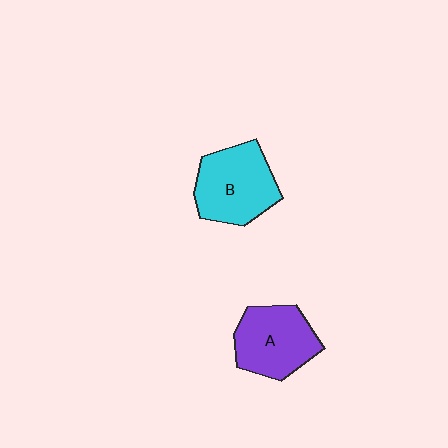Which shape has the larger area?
Shape B (cyan).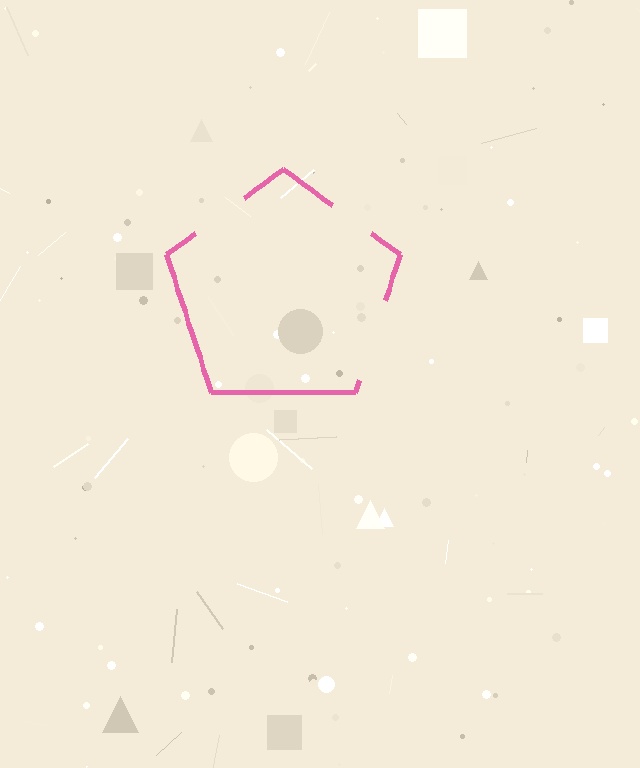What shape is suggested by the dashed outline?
The dashed outline suggests a pentagon.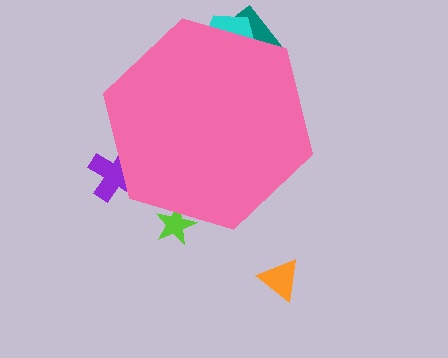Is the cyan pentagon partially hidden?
Yes, the cyan pentagon is partially hidden behind the pink hexagon.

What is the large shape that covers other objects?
A pink hexagon.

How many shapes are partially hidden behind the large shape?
4 shapes are partially hidden.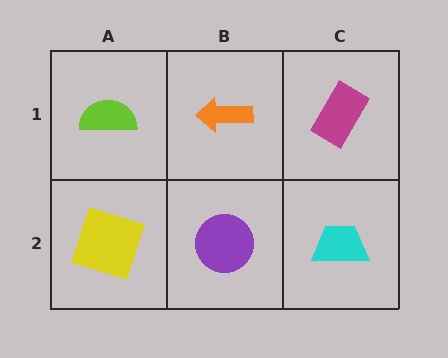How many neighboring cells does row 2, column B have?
3.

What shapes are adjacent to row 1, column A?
A yellow square (row 2, column A), an orange arrow (row 1, column B).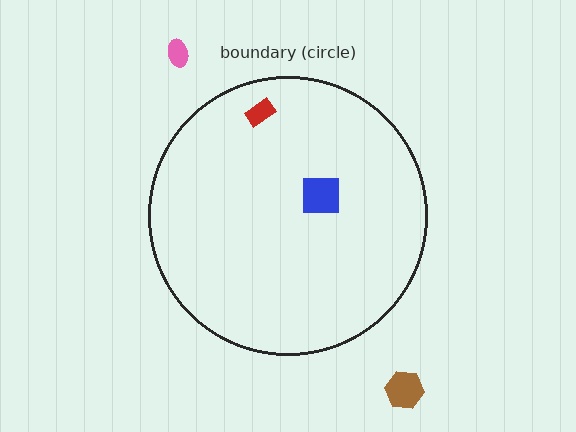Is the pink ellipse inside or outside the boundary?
Outside.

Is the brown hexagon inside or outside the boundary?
Outside.